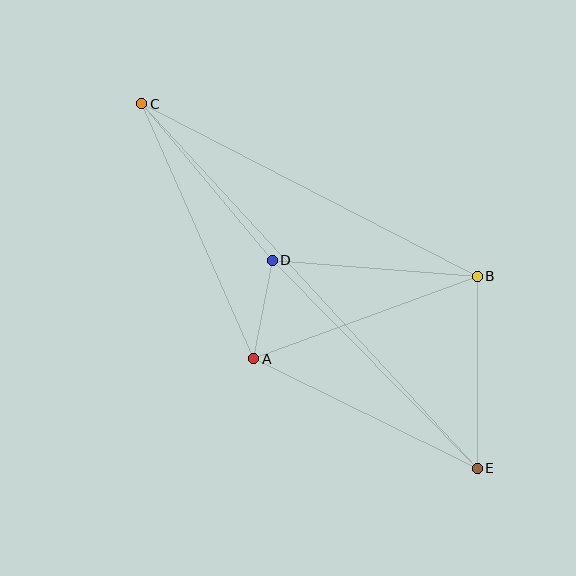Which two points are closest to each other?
Points A and D are closest to each other.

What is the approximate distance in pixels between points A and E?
The distance between A and E is approximately 249 pixels.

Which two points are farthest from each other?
Points C and E are farthest from each other.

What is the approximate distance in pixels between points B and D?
The distance between B and D is approximately 206 pixels.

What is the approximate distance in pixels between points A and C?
The distance between A and C is approximately 279 pixels.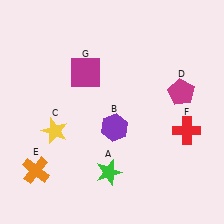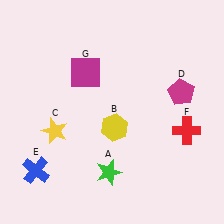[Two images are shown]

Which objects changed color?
B changed from purple to yellow. E changed from orange to blue.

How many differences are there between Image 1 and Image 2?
There are 2 differences between the two images.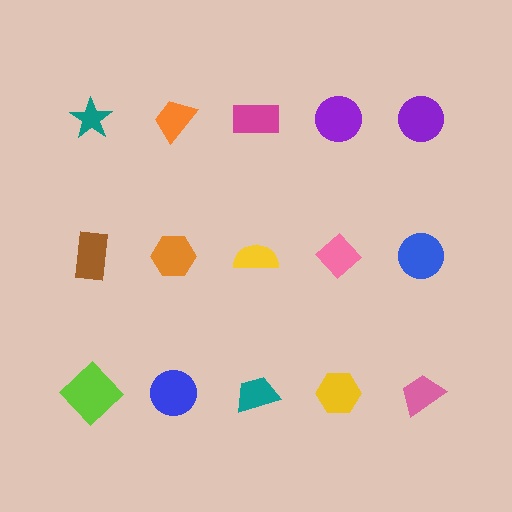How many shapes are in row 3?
5 shapes.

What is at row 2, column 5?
A blue circle.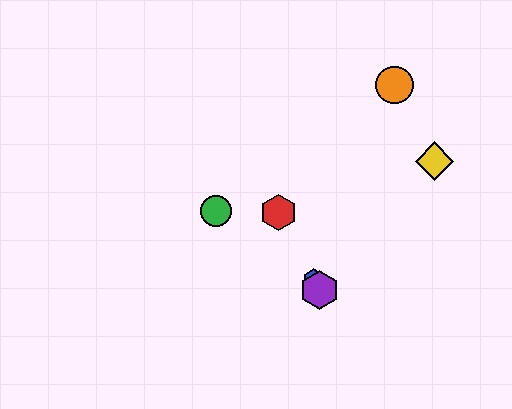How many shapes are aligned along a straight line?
3 shapes (the red hexagon, the blue hexagon, the purple hexagon) are aligned along a straight line.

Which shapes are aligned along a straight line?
The red hexagon, the blue hexagon, the purple hexagon are aligned along a straight line.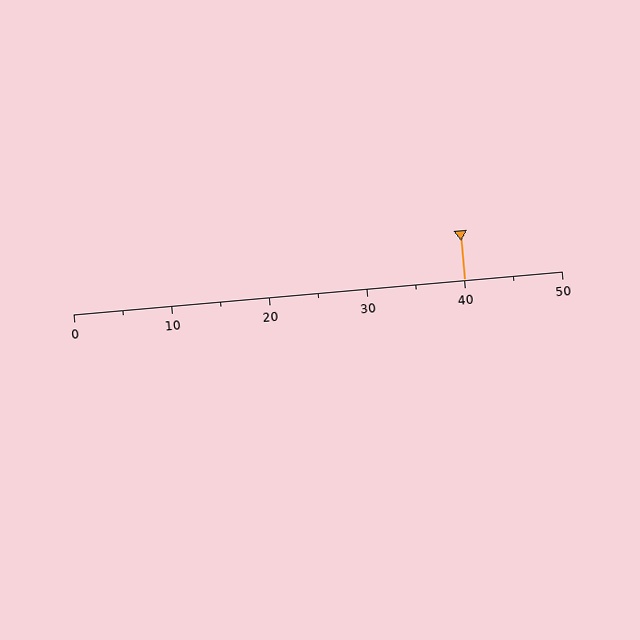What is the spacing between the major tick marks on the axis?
The major ticks are spaced 10 apart.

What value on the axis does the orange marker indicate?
The marker indicates approximately 40.